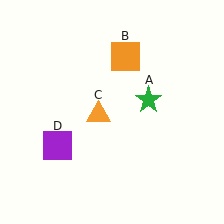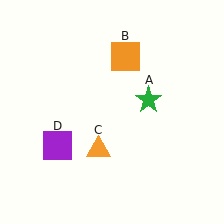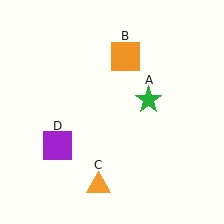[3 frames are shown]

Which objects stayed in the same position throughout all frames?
Green star (object A) and orange square (object B) and purple square (object D) remained stationary.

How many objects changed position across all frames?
1 object changed position: orange triangle (object C).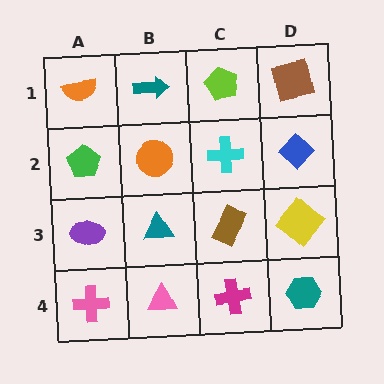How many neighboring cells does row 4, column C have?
3.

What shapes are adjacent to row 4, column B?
A teal triangle (row 3, column B), a pink cross (row 4, column A), a magenta cross (row 4, column C).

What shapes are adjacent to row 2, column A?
An orange semicircle (row 1, column A), a purple ellipse (row 3, column A), an orange circle (row 2, column B).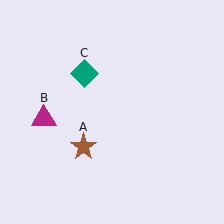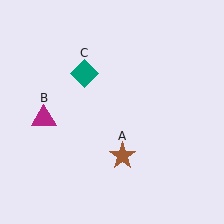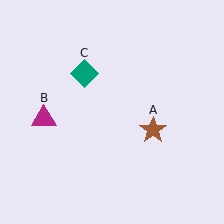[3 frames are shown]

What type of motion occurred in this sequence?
The brown star (object A) rotated counterclockwise around the center of the scene.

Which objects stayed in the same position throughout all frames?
Magenta triangle (object B) and teal diamond (object C) remained stationary.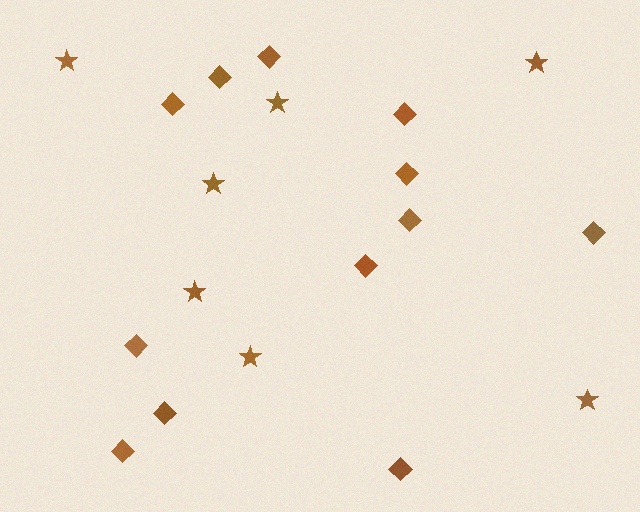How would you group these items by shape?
There are 2 groups: one group of diamonds (12) and one group of stars (7).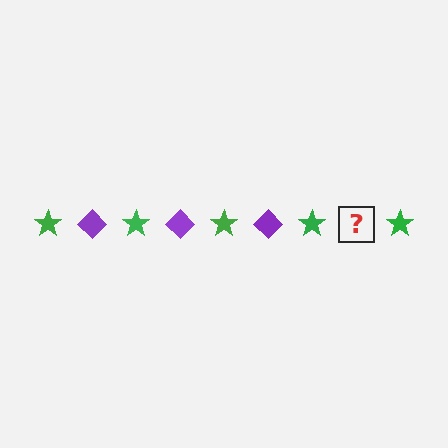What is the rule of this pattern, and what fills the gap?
The rule is that the pattern alternates between green star and purple diamond. The gap should be filled with a purple diamond.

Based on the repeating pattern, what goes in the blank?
The blank should be a purple diamond.